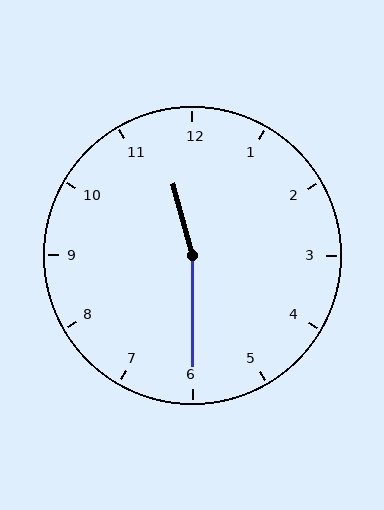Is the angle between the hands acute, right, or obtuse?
It is obtuse.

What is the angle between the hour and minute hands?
Approximately 165 degrees.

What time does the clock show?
11:30.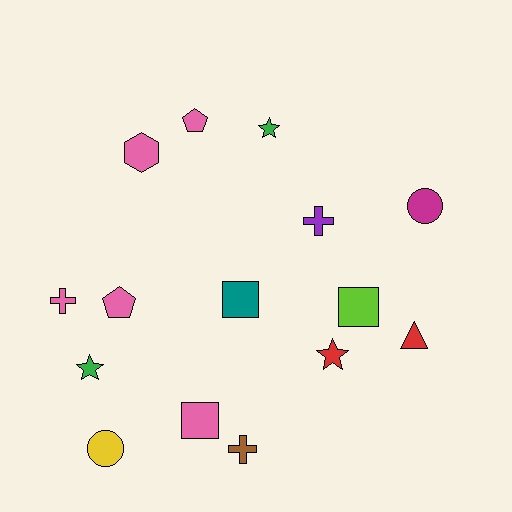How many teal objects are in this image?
There is 1 teal object.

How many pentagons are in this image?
There are 2 pentagons.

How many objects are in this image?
There are 15 objects.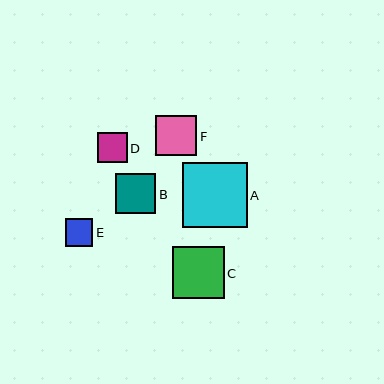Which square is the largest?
Square A is the largest with a size of approximately 65 pixels.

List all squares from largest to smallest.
From largest to smallest: A, C, F, B, D, E.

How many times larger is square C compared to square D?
Square C is approximately 1.7 times the size of square D.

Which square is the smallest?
Square E is the smallest with a size of approximately 28 pixels.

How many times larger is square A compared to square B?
Square A is approximately 1.6 times the size of square B.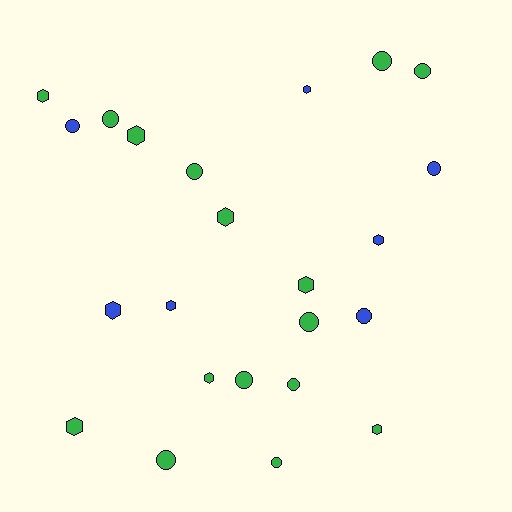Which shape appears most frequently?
Circle, with 12 objects.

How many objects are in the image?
There are 23 objects.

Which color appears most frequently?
Green, with 16 objects.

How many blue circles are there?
There are 3 blue circles.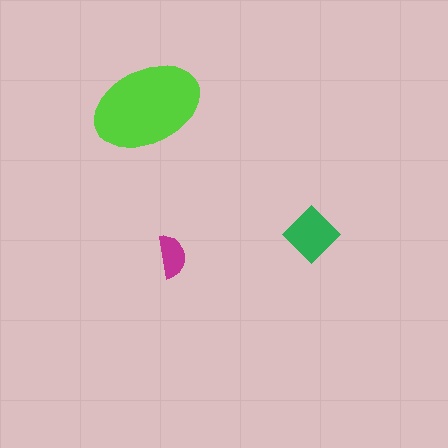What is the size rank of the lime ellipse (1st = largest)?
1st.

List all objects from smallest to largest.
The magenta semicircle, the green diamond, the lime ellipse.